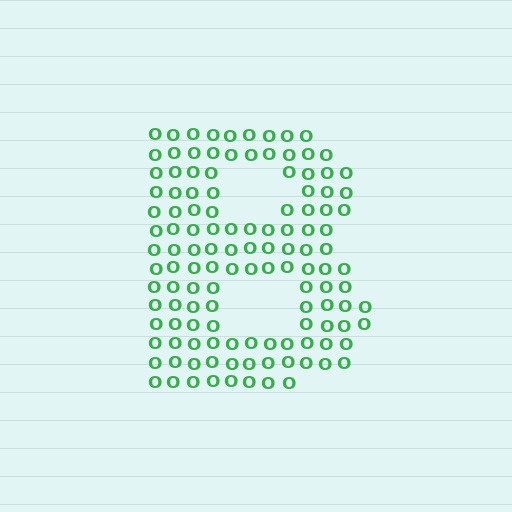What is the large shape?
The large shape is the letter B.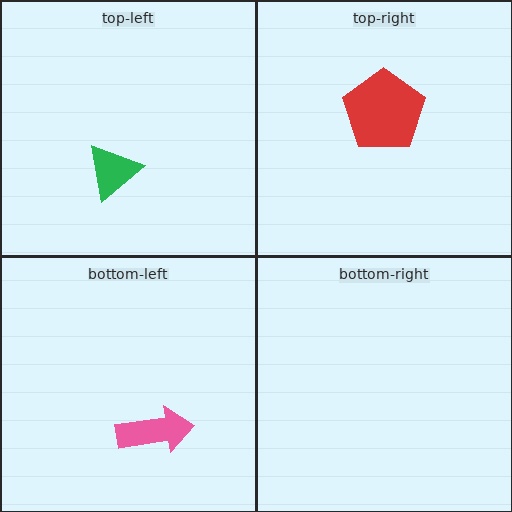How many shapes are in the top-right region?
1.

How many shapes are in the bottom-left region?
1.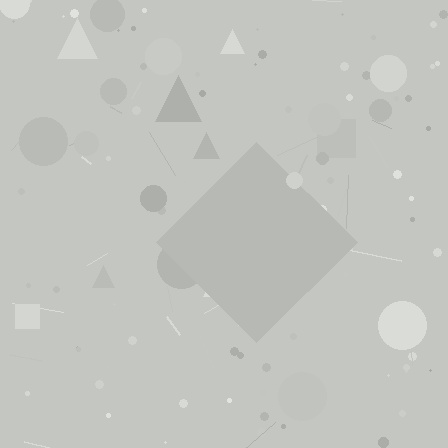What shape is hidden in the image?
A diamond is hidden in the image.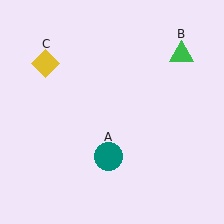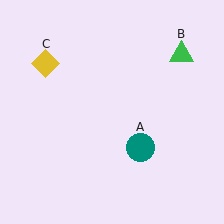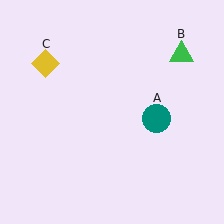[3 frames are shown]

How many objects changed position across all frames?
1 object changed position: teal circle (object A).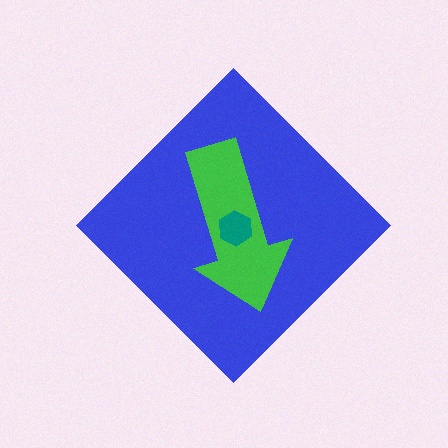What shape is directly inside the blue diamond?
The green arrow.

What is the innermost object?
The teal hexagon.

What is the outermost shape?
The blue diamond.